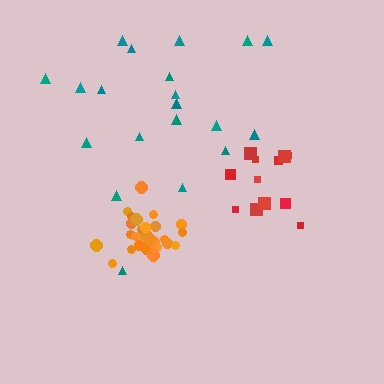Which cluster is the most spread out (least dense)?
Teal.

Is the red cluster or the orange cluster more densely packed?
Orange.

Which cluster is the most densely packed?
Orange.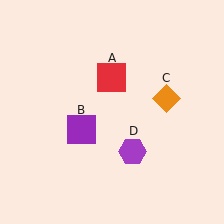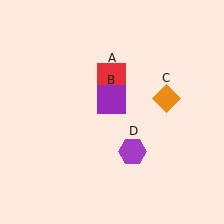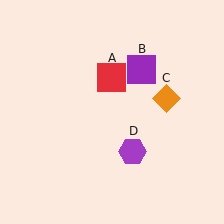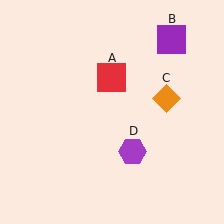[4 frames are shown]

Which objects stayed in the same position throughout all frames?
Red square (object A) and orange diamond (object C) and purple hexagon (object D) remained stationary.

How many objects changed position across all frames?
1 object changed position: purple square (object B).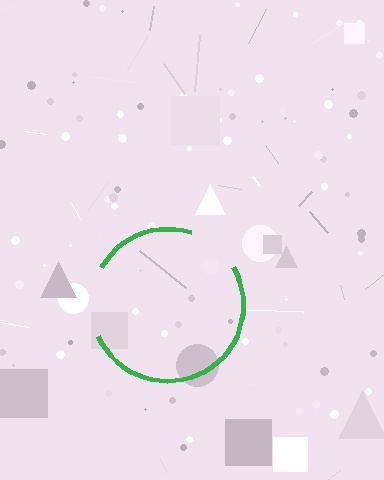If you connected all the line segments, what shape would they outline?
They would outline a circle.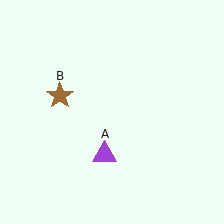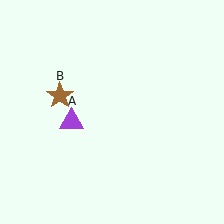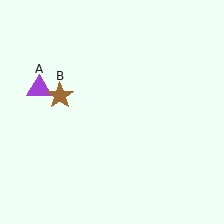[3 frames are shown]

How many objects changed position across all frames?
1 object changed position: purple triangle (object A).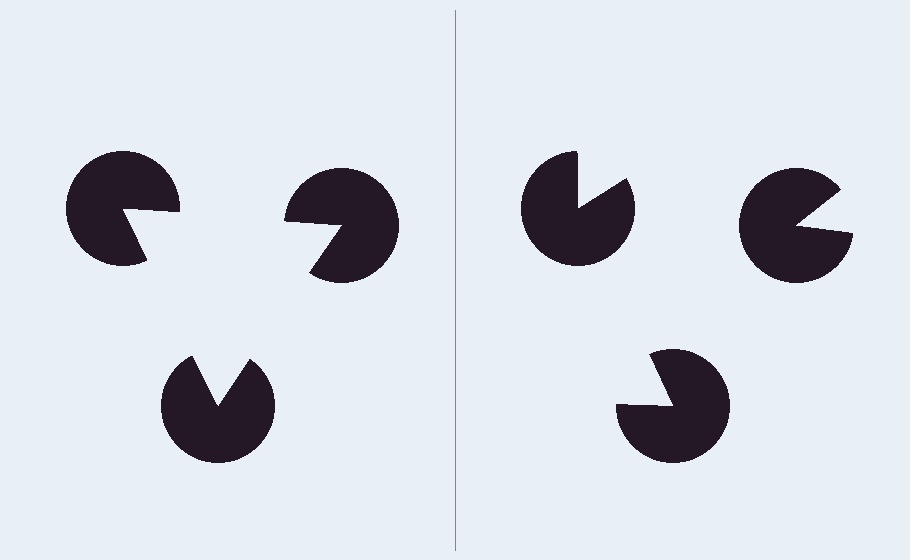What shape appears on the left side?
An illusory triangle.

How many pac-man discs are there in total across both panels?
6 — 3 on each side.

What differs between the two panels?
The pac-man discs are positioned identically on both sides; only the wedge orientations differ. On the left they align to a triangle; on the right they are misaligned.